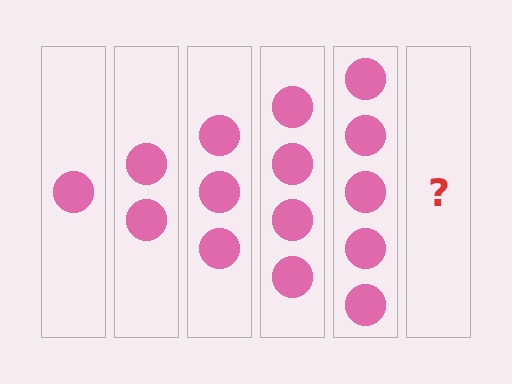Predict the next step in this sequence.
The next step is 6 circles.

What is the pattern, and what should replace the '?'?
The pattern is that each step adds one more circle. The '?' should be 6 circles.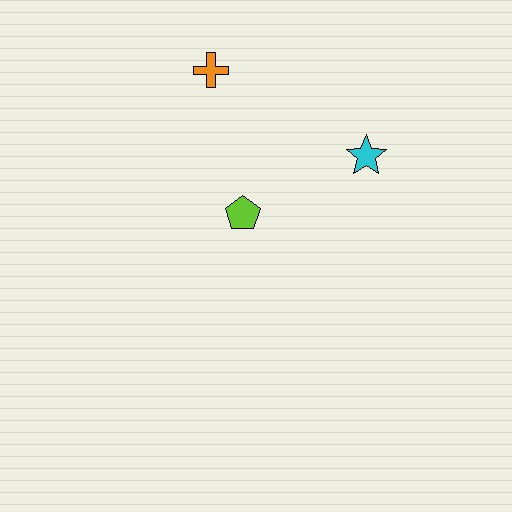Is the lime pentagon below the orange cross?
Yes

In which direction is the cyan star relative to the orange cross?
The cyan star is to the right of the orange cross.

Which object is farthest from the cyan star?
The orange cross is farthest from the cyan star.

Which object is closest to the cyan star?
The lime pentagon is closest to the cyan star.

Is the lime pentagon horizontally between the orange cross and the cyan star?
Yes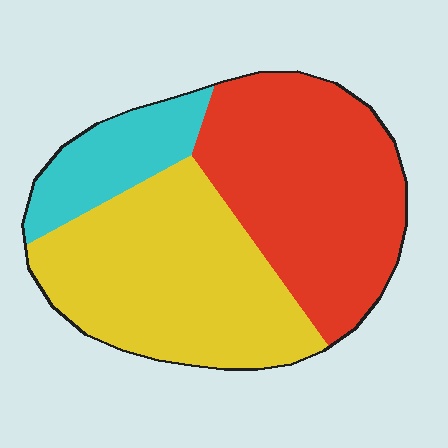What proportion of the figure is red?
Red covers roughly 45% of the figure.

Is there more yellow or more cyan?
Yellow.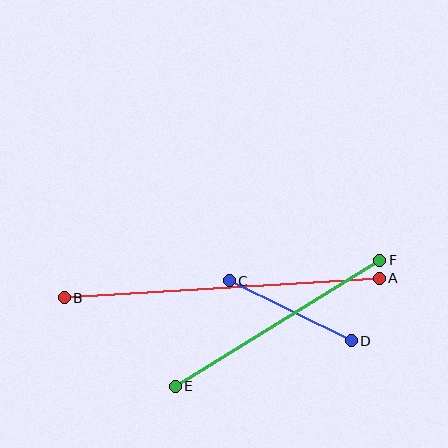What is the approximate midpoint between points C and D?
The midpoint is at approximately (290, 311) pixels.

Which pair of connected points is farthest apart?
Points A and B are farthest apart.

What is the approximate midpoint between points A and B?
The midpoint is at approximately (222, 288) pixels.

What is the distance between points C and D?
The distance is approximately 136 pixels.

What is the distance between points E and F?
The distance is approximately 240 pixels.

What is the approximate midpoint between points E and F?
The midpoint is at approximately (277, 323) pixels.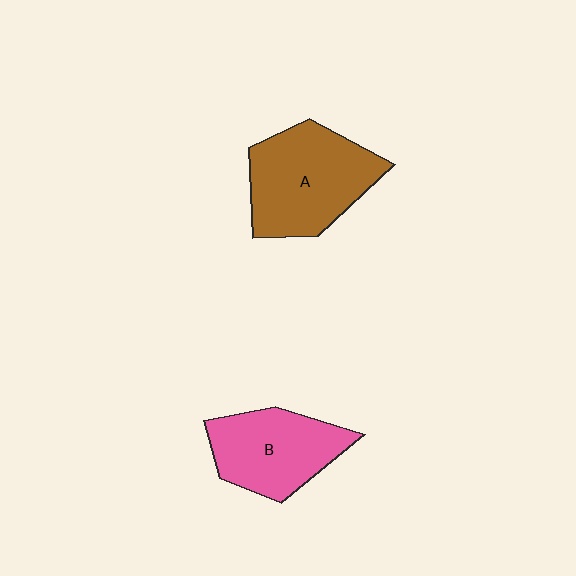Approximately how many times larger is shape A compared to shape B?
Approximately 1.2 times.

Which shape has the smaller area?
Shape B (pink).